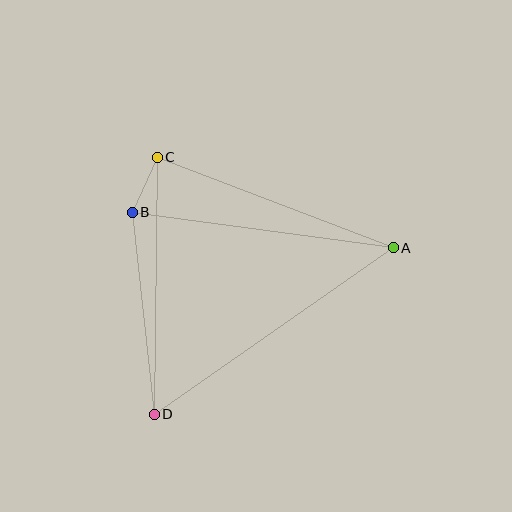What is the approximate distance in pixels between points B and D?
The distance between B and D is approximately 203 pixels.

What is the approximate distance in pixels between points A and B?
The distance between A and B is approximately 263 pixels.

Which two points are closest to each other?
Points B and C are closest to each other.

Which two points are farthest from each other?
Points A and D are farthest from each other.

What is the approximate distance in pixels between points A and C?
The distance between A and C is approximately 253 pixels.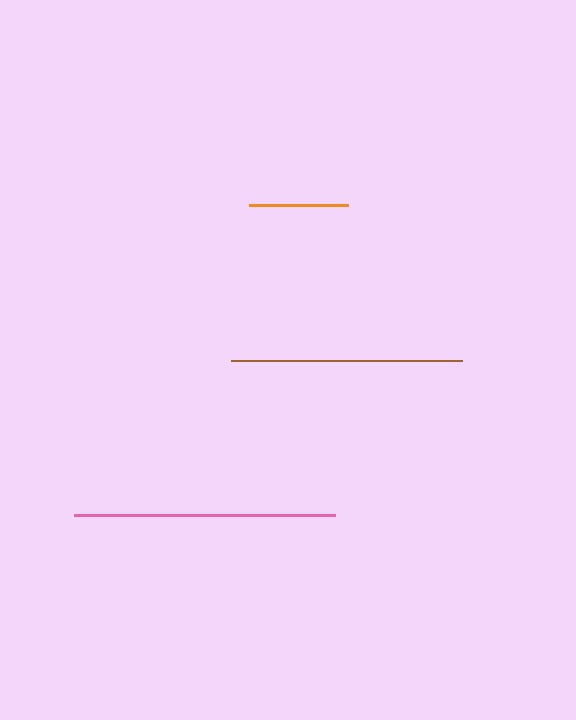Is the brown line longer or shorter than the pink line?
The pink line is longer than the brown line.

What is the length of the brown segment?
The brown segment is approximately 231 pixels long.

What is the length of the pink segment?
The pink segment is approximately 261 pixels long.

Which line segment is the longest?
The pink line is the longest at approximately 261 pixels.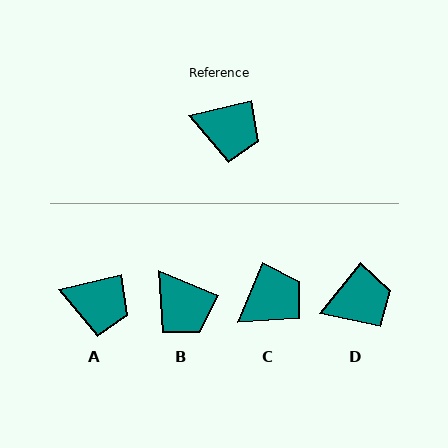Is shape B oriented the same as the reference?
No, it is off by about 36 degrees.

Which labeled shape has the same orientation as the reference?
A.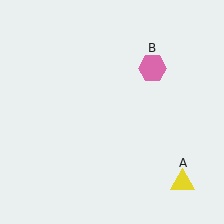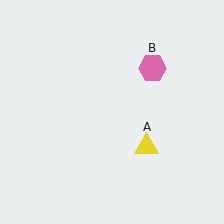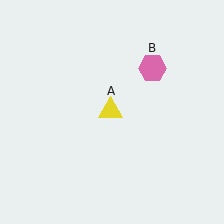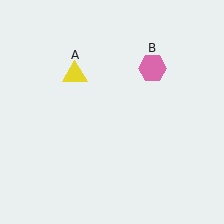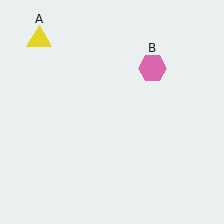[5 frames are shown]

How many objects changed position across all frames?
1 object changed position: yellow triangle (object A).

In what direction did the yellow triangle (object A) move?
The yellow triangle (object A) moved up and to the left.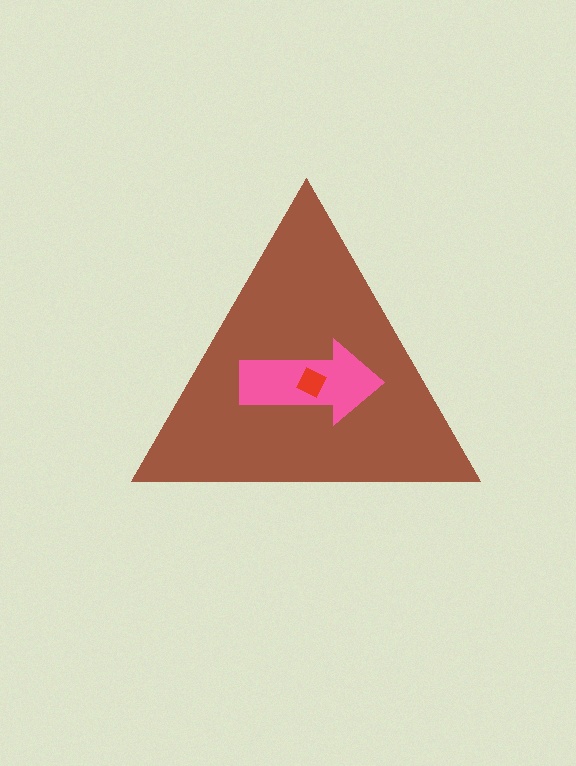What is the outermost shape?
The brown triangle.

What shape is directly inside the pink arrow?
The red square.